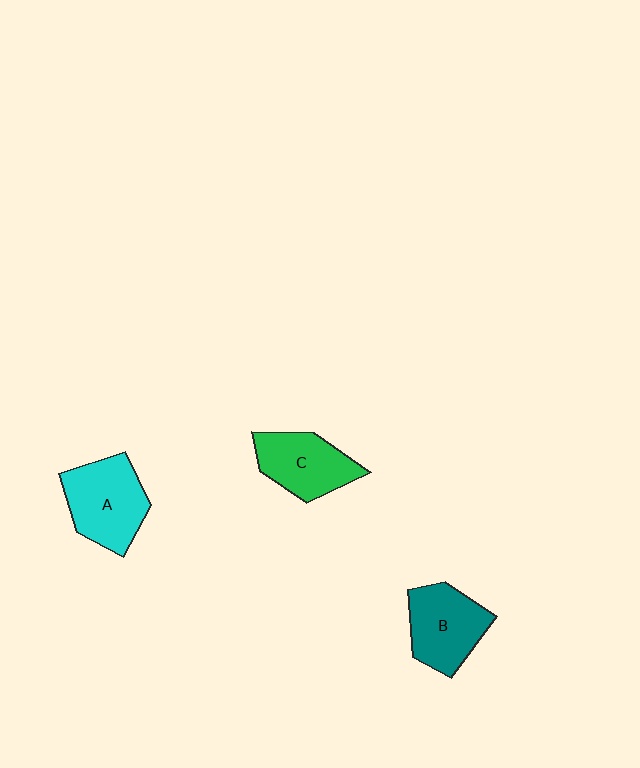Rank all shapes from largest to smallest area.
From largest to smallest: A (cyan), B (teal), C (green).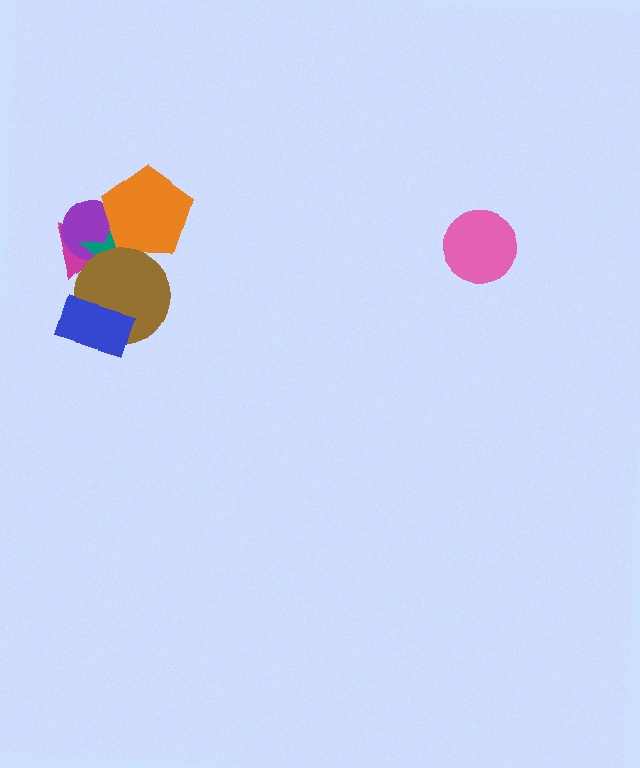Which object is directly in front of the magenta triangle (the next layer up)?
The purple circle is directly in front of the magenta triangle.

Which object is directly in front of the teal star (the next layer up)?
The orange pentagon is directly in front of the teal star.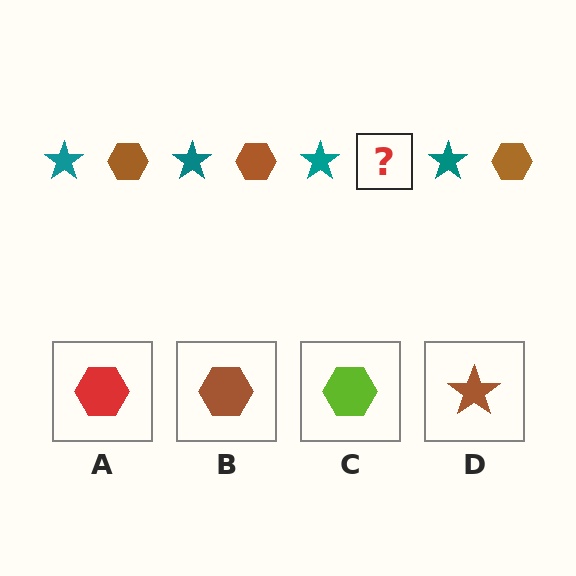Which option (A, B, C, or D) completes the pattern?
B.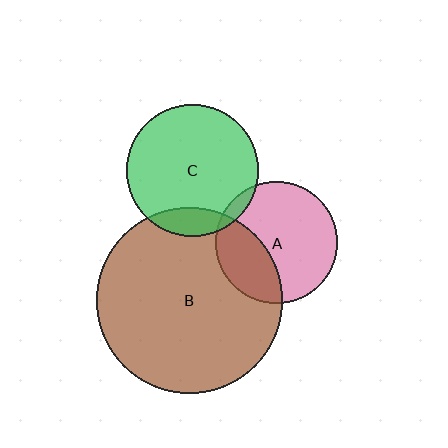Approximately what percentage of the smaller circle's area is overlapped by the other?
Approximately 5%.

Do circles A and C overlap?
Yes.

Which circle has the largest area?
Circle B (brown).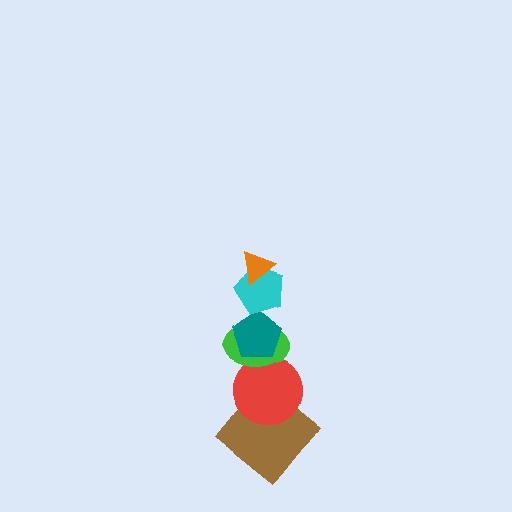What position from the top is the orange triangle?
The orange triangle is 1st from the top.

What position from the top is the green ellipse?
The green ellipse is 4th from the top.